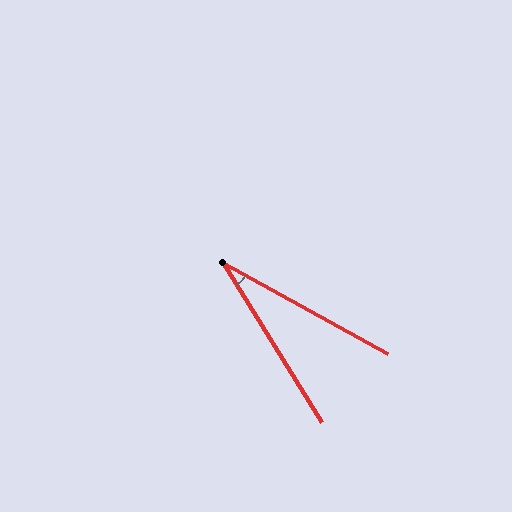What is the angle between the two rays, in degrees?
Approximately 30 degrees.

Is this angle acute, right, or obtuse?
It is acute.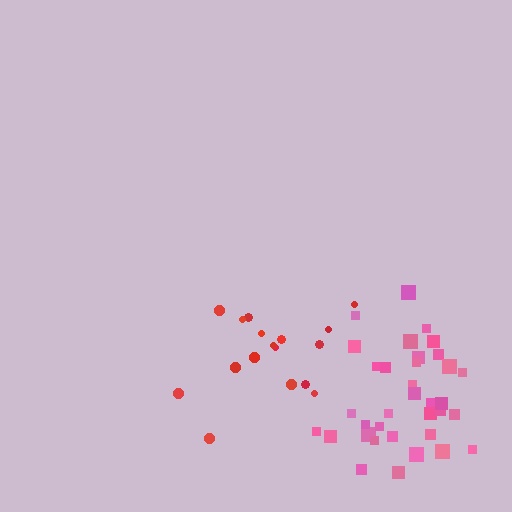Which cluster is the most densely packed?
Pink.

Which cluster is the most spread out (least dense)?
Red.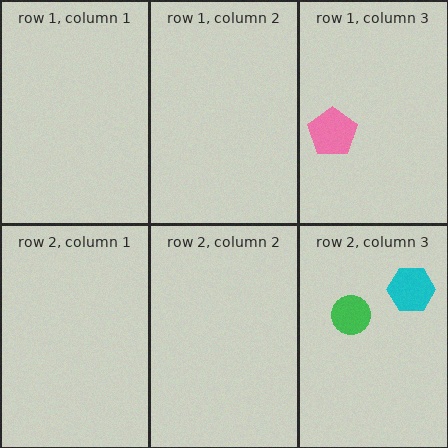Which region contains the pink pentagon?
The row 1, column 3 region.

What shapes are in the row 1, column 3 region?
The pink pentagon.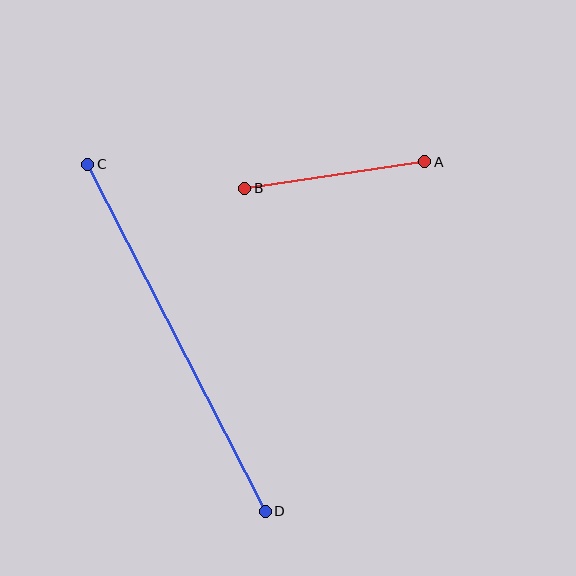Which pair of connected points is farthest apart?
Points C and D are farthest apart.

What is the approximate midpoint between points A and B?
The midpoint is at approximately (335, 175) pixels.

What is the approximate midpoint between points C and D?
The midpoint is at approximately (177, 338) pixels.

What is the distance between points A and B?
The distance is approximately 182 pixels.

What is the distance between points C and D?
The distance is approximately 390 pixels.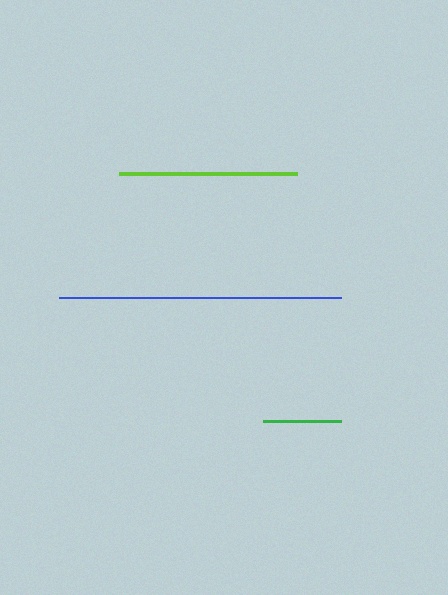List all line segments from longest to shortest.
From longest to shortest: blue, lime, green.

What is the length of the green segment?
The green segment is approximately 78 pixels long.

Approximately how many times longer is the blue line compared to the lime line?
The blue line is approximately 1.6 times the length of the lime line.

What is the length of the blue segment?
The blue segment is approximately 282 pixels long.